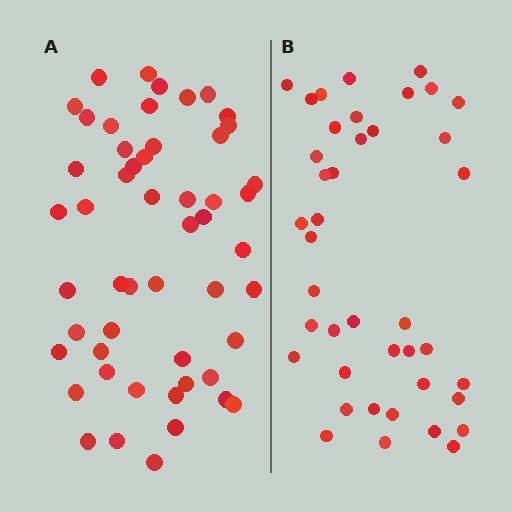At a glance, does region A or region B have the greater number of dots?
Region A (the left region) has more dots.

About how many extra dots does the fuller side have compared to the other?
Region A has roughly 12 or so more dots than region B.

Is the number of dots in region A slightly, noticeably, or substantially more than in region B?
Region A has noticeably more, but not dramatically so. The ratio is roughly 1.3 to 1.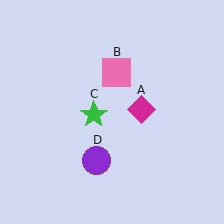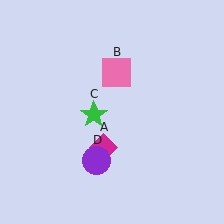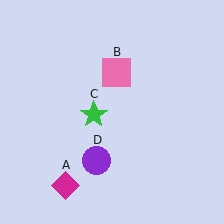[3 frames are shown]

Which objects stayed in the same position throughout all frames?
Pink square (object B) and green star (object C) and purple circle (object D) remained stationary.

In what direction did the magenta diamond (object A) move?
The magenta diamond (object A) moved down and to the left.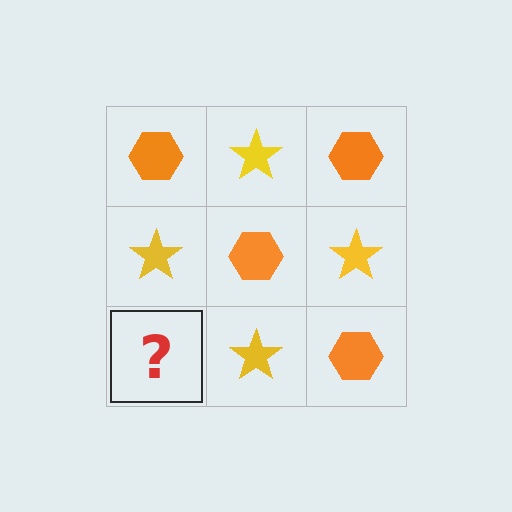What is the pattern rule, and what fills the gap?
The rule is that it alternates orange hexagon and yellow star in a checkerboard pattern. The gap should be filled with an orange hexagon.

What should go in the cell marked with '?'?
The missing cell should contain an orange hexagon.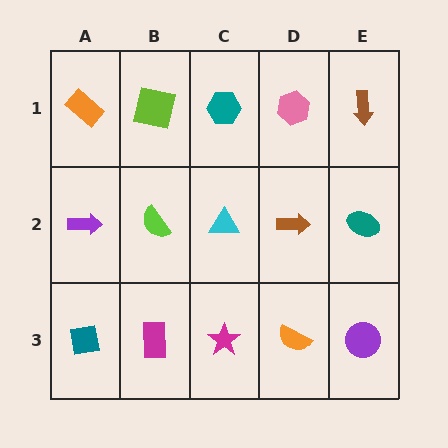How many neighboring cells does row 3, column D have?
3.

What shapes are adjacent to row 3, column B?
A lime semicircle (row 2, column B), a teal square (row 3, column A), a magenta star (row 3, column C).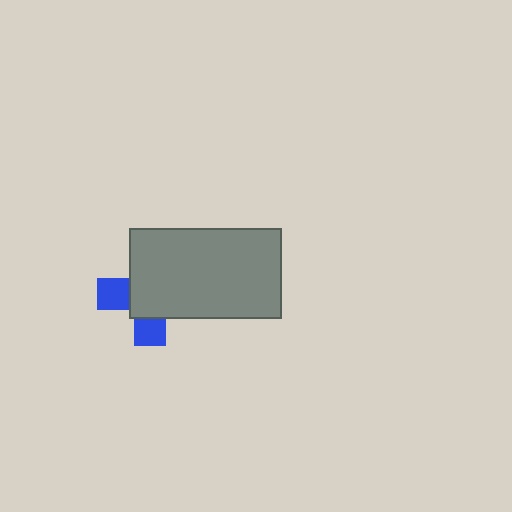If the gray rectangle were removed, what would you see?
You would see the complete blue cross.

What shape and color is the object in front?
The object in front is a gray rectangle.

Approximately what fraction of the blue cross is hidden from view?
Roughly 67% of the blue cross is hidden behind the gray rectangle.